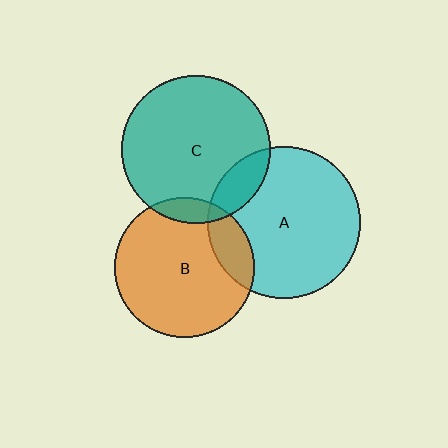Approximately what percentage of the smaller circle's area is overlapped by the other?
Approximately 15%.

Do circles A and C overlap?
Yes.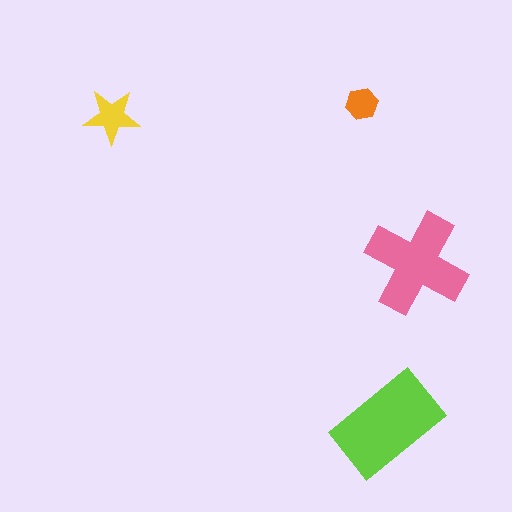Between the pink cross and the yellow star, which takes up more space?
The pink cross.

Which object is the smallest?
The orange hexagon.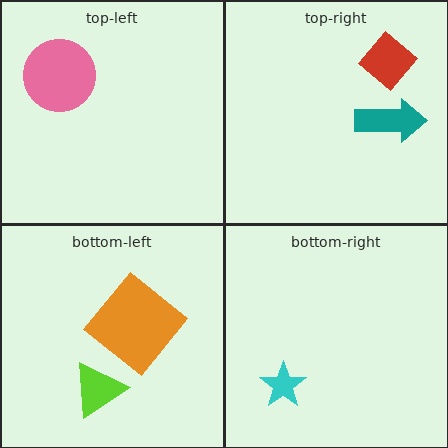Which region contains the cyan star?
The bottom-right region.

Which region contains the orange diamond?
The bottom-left region.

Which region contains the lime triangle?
The bottom-left region.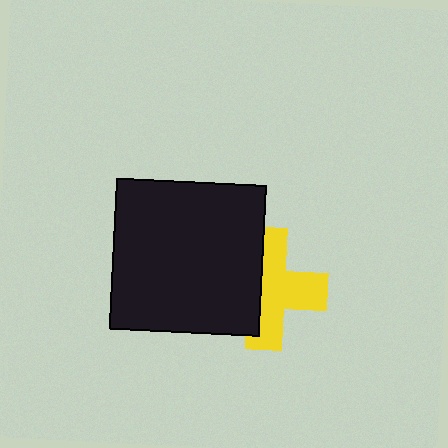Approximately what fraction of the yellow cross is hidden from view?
Roughly 42% of the yellow cross is hidden behind the black square.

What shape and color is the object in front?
The object in front is a black square.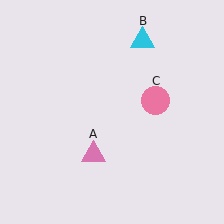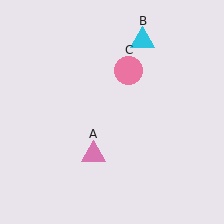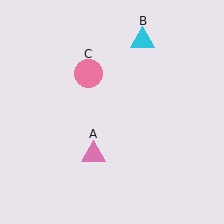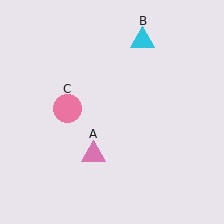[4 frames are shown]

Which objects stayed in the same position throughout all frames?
Pink triangle (object A) and cyan triangle (object B) remained stationary.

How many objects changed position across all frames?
1 object changed position: pink circle (object C).